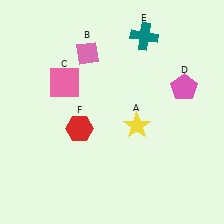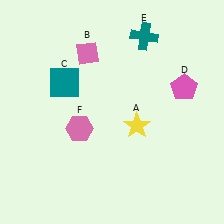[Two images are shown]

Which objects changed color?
C changed from pink to teal. F changed from red to pink.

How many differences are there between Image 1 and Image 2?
There are 2 differences between the two images.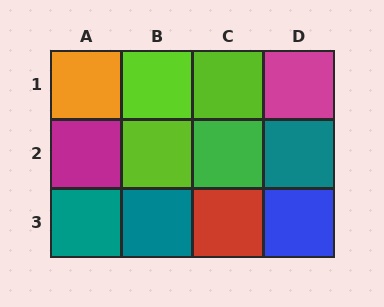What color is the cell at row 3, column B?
Teal.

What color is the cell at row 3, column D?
Blue.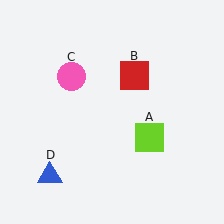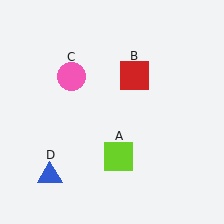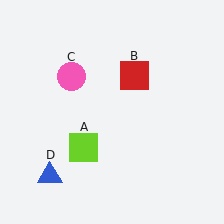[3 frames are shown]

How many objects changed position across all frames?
1 object changed position: lime square (object A).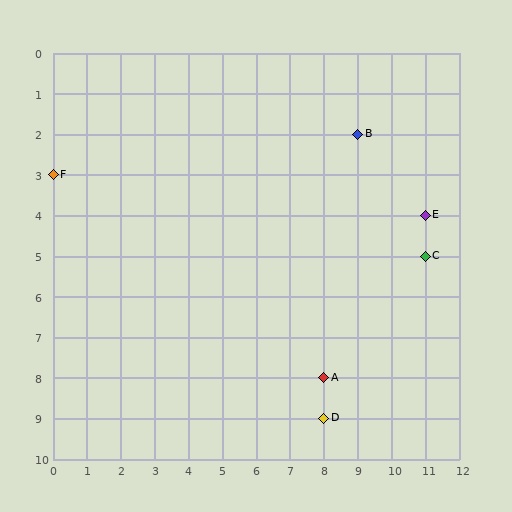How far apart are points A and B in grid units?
Points A and B are 1 column and 6 rows apart (about 6.1 grid units diagonally).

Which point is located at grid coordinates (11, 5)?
Point C is at (11, 5).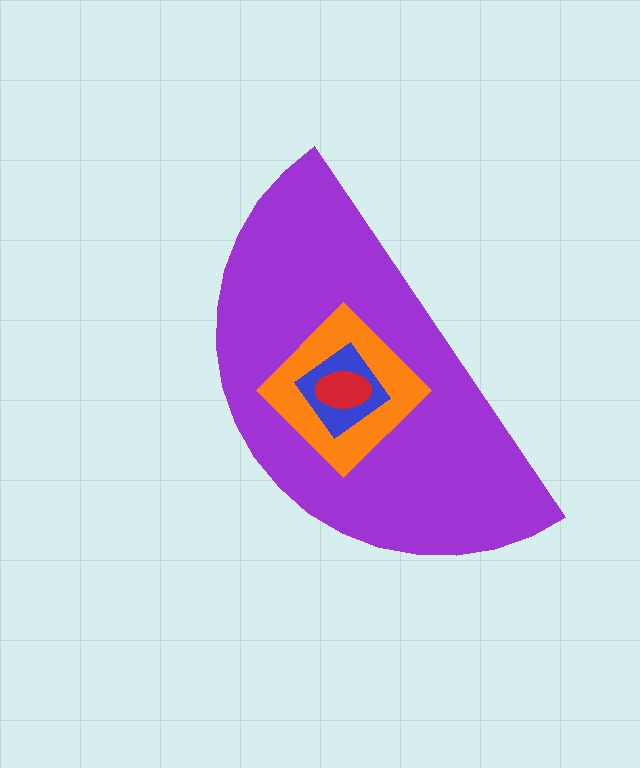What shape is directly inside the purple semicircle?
The orange diamond.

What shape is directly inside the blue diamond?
The red ellipse.